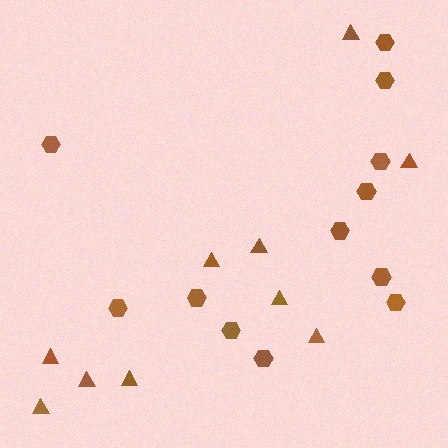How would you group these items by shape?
There are 2 groups: one group of hexagons (12) and one group of triangles (10).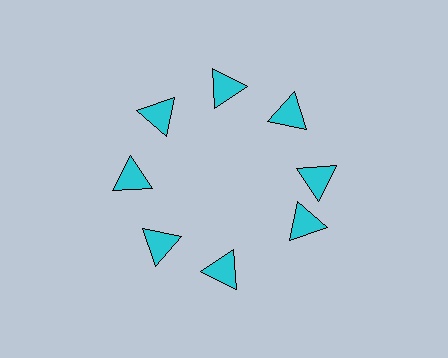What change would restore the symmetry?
The symmetry would be restored by rotating it back into even spacing with its neighbors so that all 8 triangles sit at equal angles and equal distance from the center.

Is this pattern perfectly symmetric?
No. The 8 cyan triangles are arranged in a ring, but one element near the 4 o'clock position is rotated out of alignment along the ring, breaking the 8-fold rotational symmetry.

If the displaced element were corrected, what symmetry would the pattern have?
It would have 8-fold rotational symmetry — the pattern would map onto itself every 45 degrees.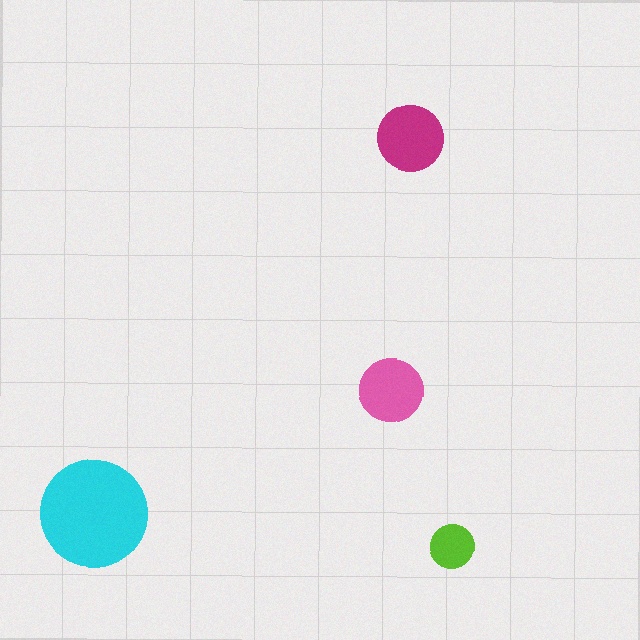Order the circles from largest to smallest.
the cyan one, the magenta one, the pink one, the lime one.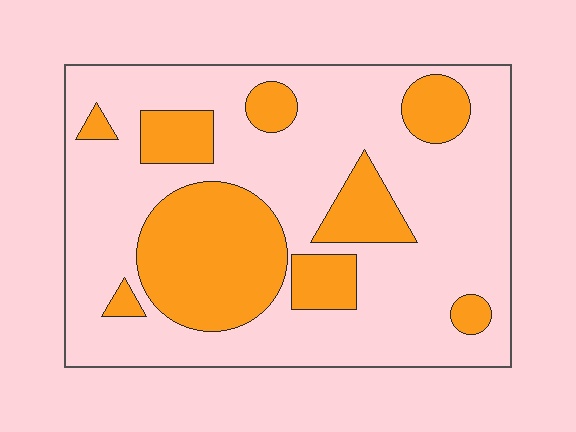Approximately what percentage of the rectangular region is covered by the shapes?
Approximately 30%.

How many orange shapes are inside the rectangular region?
9.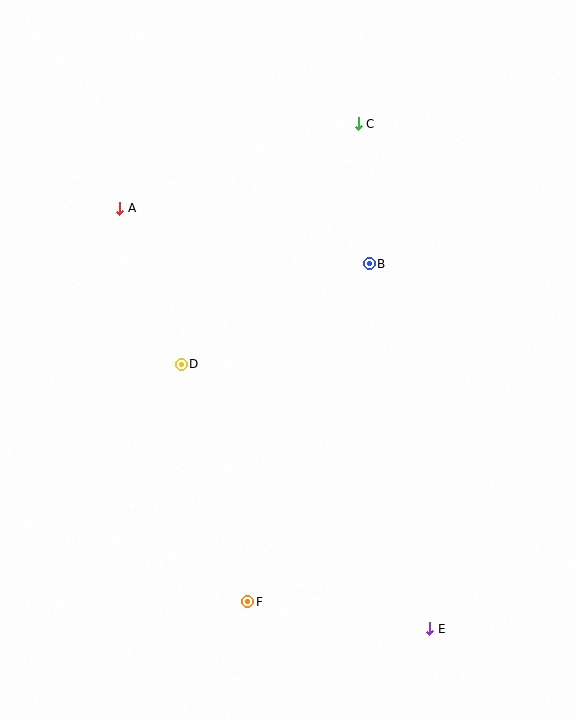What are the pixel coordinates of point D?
Point D is at (181, 364).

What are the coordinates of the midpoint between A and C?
The midpoint between A and C is at (239, 166).